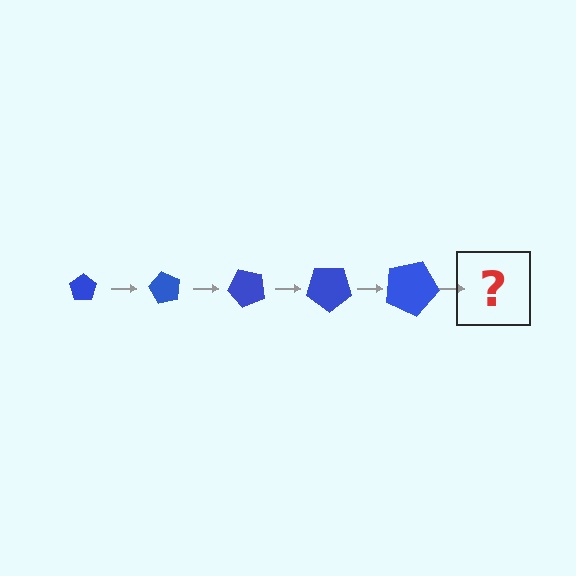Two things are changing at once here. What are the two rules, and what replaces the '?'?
The two rules are that the pentagon grows larger each step and it rotates 60 degrees each step. The '?' should be a pentagon, larger than the previous one and rotated 300 degrees from the start.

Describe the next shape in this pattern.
It should be a pentagon, larger than the previous one and rotated 300 degrees from the start.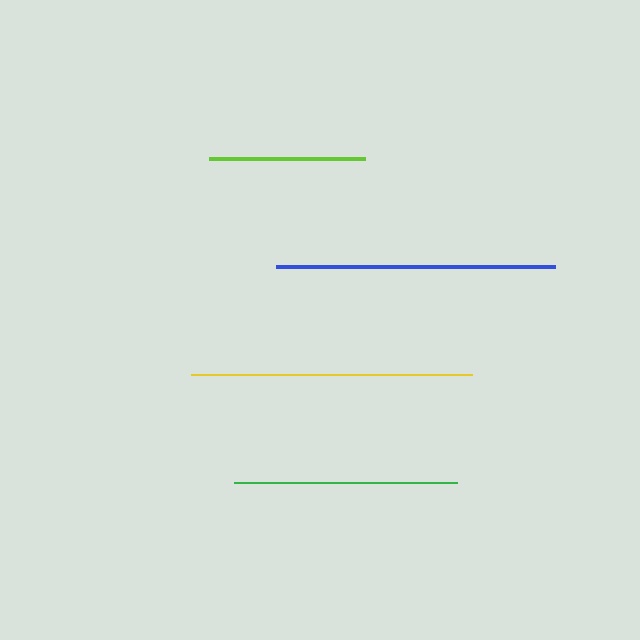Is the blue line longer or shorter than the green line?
The blue line is longer than the green line.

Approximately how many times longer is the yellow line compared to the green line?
The yellow line is approximately 1.3 times the length of the green line.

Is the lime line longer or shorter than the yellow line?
The yellow line is longer than the lime line.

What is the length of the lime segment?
The lime segment is approximately 156 pixels long.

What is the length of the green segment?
The green segment is approximately 223 pixels long.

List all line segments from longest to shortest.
From longest to shortest: yellow, blue, green, lime.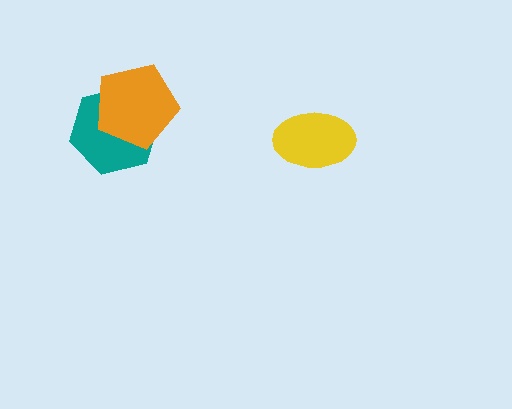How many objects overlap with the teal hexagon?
1 object overlaps with the teal hexagon.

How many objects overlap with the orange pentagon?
1 object overlaps with the orange pentagon.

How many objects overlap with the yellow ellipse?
0 objects overlap with the yellow ellipse.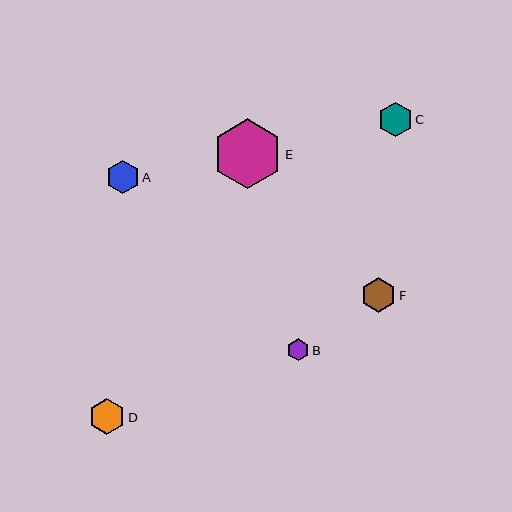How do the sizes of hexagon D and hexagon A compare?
Hexagon D and hexagon A are approximately the same size.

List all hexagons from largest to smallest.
From largest to smallest: E, D, C, F, A, B.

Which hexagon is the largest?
Hexagon E is the largest with a size of approximately 70 pixels.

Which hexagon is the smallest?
Hexagon B is the smallest with a size of approximately 22 pixels.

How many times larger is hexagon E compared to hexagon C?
Hexagon E is approximately 2.0 times the size of hexagon C.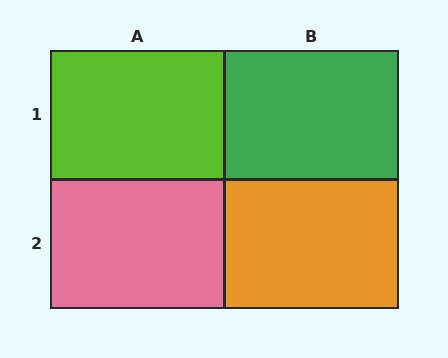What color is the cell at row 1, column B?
Green.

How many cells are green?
1 cell is green.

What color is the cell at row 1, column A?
Lime.